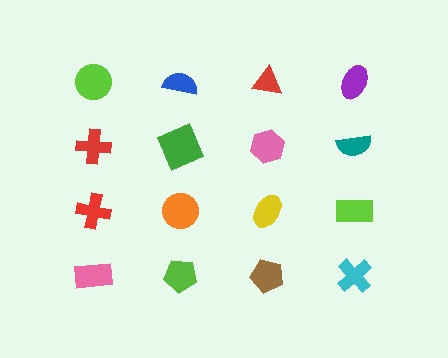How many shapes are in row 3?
4 shapes.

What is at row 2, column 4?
A teal semicircle.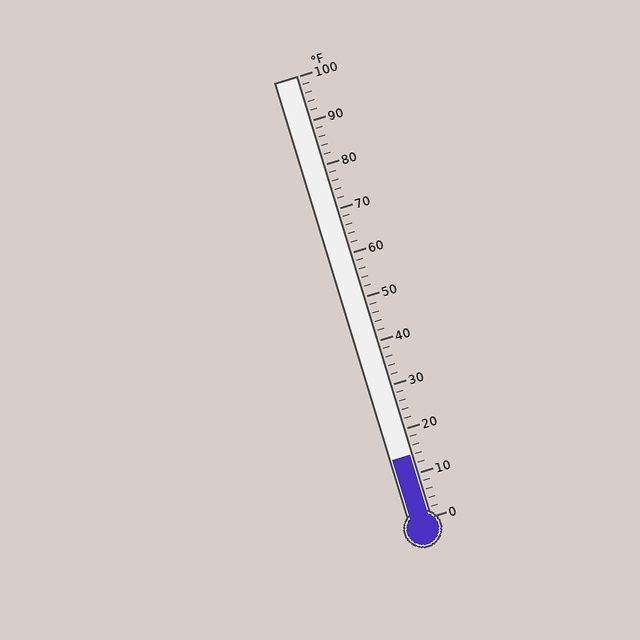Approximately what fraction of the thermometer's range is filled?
The thermometer is filled to approximately 15% of its range.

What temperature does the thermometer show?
The thermometer shows approximately 14°F.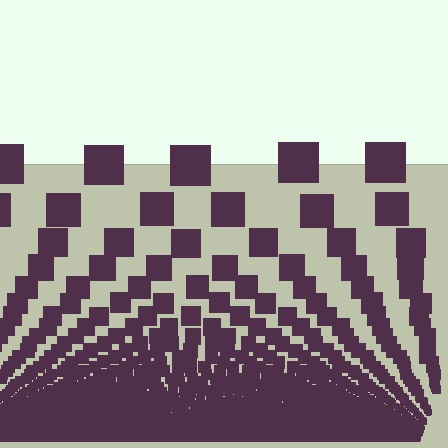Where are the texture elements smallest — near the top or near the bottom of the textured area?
Near the bottom.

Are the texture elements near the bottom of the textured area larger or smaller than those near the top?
Smaller. The gradient is inverted — elements near the bottom are smaller and denser.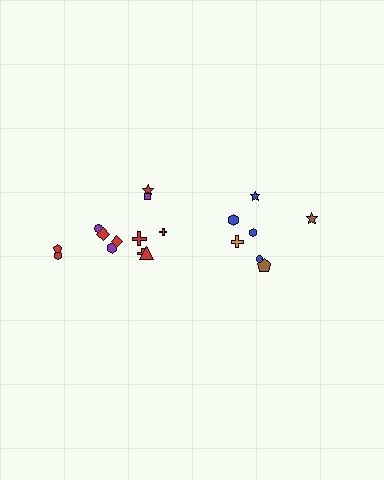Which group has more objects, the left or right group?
The left group.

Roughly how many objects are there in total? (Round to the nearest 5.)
Roughly 20 objects in total.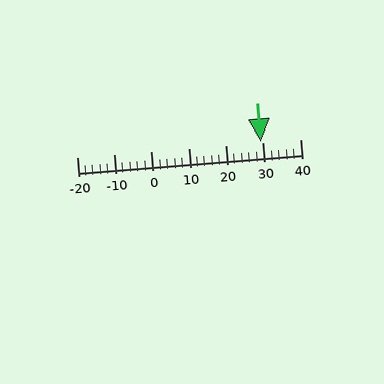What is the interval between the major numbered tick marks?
The major tick marks are spaced 10 units apart.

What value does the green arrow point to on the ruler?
The green arrow points to approximately 30.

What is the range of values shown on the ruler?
The ruler shows values from -20 to 40.